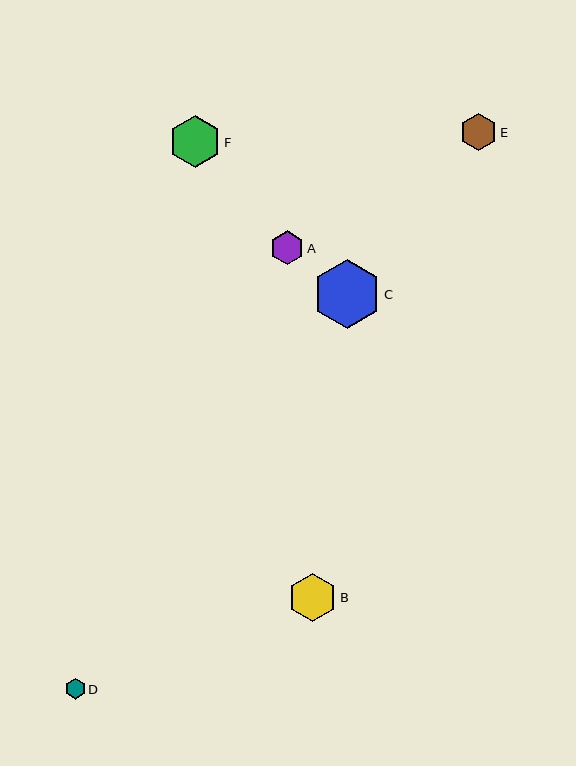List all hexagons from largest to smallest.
From largest to smallest: C, F, B, E, A, D.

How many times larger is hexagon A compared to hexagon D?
Hexagon A is approximately 1.7 times the size of hexagon D.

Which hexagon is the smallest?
Hexagon D is the smallest with a size of approximately 21 pixels.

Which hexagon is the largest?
Hexagon C is the largest with a size of approximately 68 pixels.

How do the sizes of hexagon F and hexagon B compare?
Hexagon F and hexagon B are approximately the same size.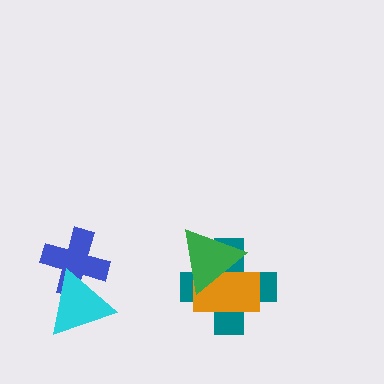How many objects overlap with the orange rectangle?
2 objects overlap with the orange rectangle.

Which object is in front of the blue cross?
The cyan triangle is in front of the blue cross.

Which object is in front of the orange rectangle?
The green triangle is in front of the orange rectangle.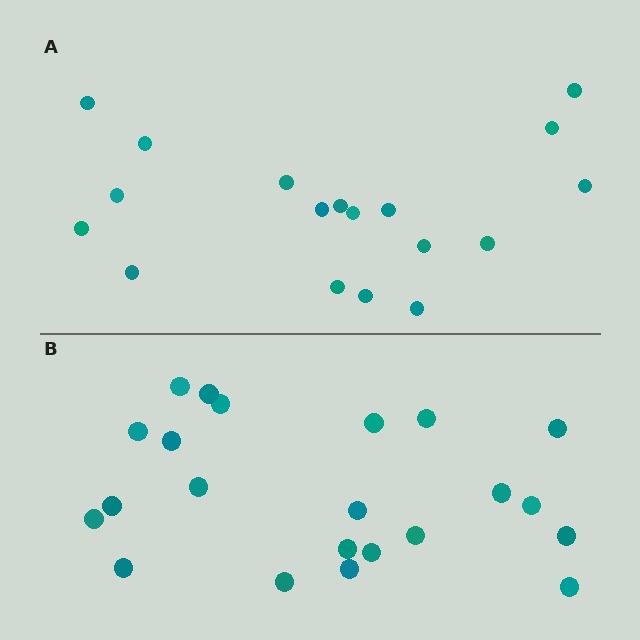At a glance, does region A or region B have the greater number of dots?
Region B (the bottom region) has more dots.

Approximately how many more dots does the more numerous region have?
Region B has about 4 more dots than region A.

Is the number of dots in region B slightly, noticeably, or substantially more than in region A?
Region B has only slightly more — the two regions are fairly close. The ratio is roughly 1.2 to 1.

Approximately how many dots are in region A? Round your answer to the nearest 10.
About 20 dots. (The exact count is 18, which rounds to 20.)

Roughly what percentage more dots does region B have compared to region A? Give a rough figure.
About 20% more.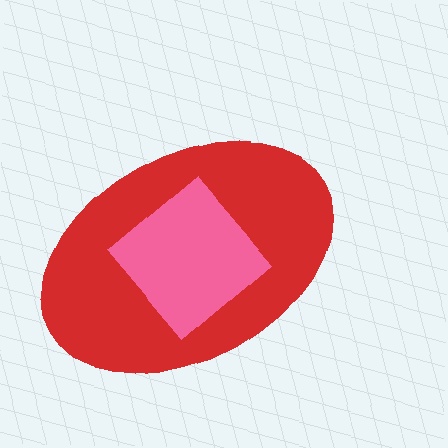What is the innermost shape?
The pink diamond.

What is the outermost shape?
The red ellipse.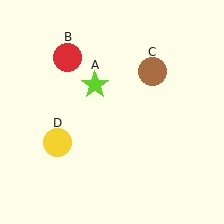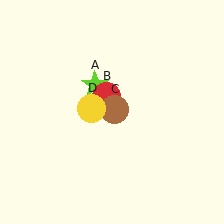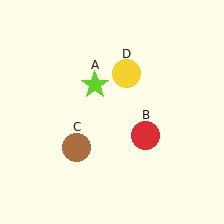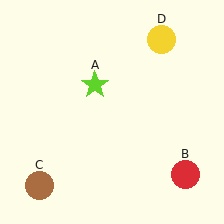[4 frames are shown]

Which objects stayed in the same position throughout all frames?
Lime star (object A) remained stationary.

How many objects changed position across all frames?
3 objects changed position: red circle (object B), brown circle (object C), yellow circle (object D).